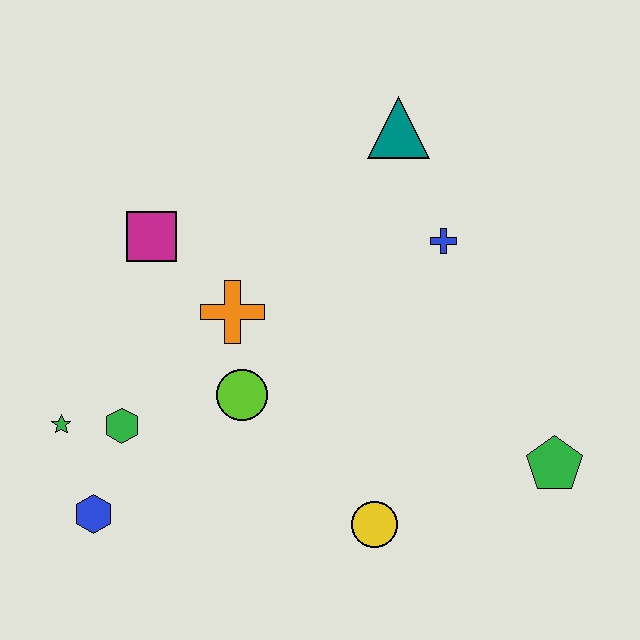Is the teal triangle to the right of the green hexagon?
Yes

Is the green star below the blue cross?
Yes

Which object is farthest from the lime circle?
The green pentagon is farthest from the lime circle.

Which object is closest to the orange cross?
The lime circle is closest to the orange cross.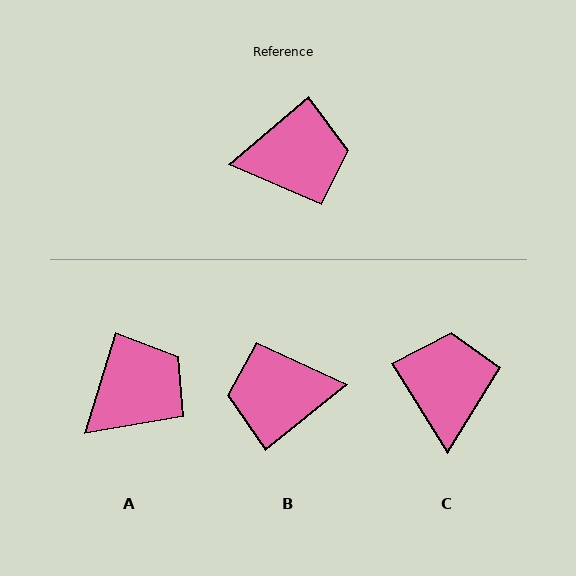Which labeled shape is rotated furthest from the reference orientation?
B, about 178 degrees away.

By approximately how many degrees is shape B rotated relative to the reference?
Approximately 178 degrees counter-clockwise.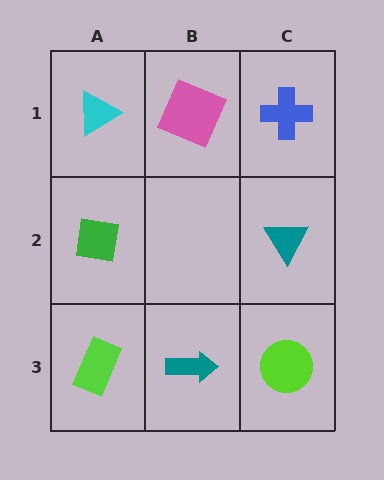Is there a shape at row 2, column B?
No, that cell is empty.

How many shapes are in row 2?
2 shapes.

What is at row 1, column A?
A cyan triangle.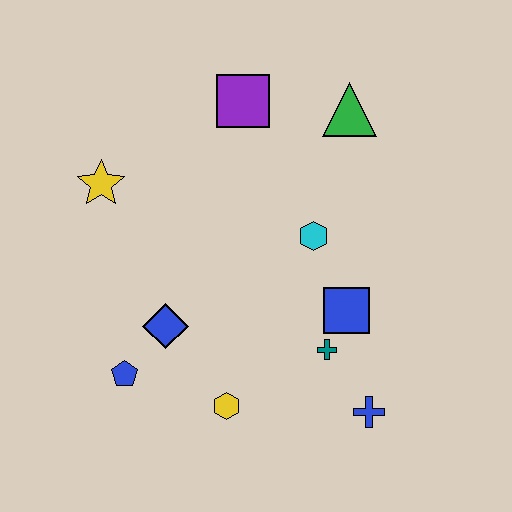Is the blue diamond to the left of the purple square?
Yes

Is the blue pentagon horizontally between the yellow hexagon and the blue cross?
No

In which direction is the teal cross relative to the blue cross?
The teal cross is above the blue cross.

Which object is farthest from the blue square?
The yellow star is farthest from the blue square.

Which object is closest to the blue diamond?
The blue pentagon is closest to the blue diamond.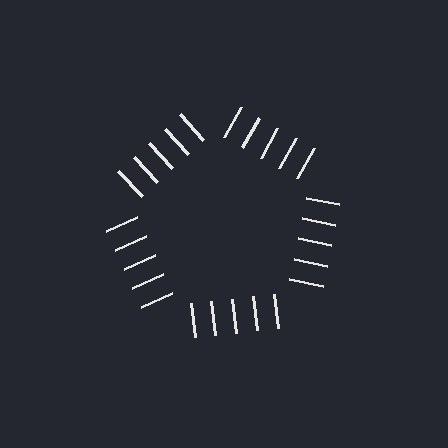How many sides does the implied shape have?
5 sides — the line-ends trace a pentagon.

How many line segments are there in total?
25 — 5 along each of the 5 edges.